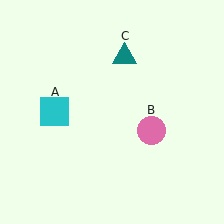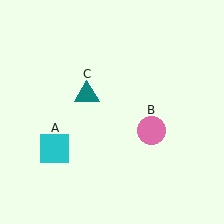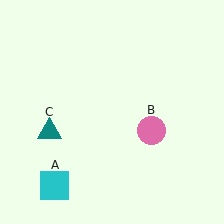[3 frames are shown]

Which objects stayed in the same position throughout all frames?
Pink circle (object B) remained stationary.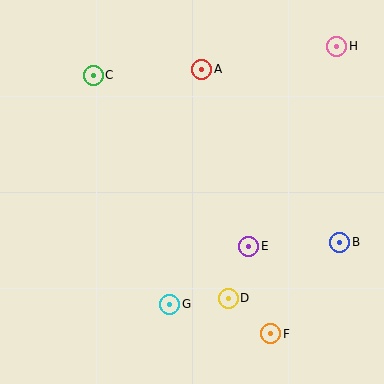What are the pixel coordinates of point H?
Point H is at (337, 46).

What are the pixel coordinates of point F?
Point F is at (271, 334).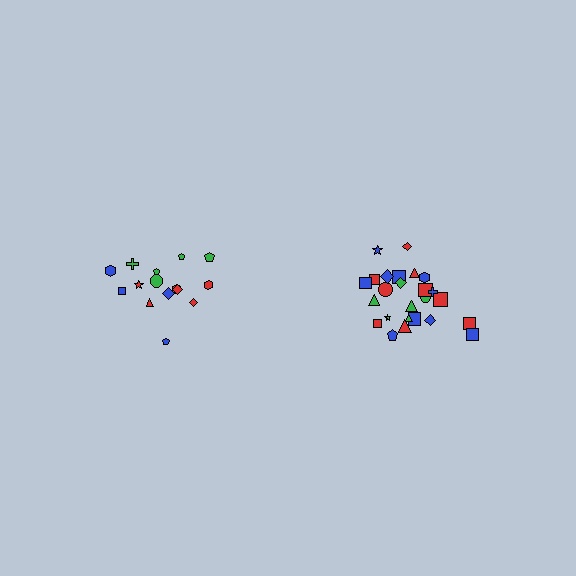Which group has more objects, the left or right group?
The right group.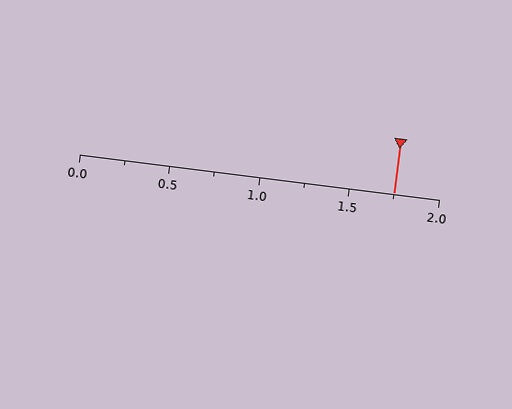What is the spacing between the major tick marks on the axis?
The major ticks are spaced 0.5 apart.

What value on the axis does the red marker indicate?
The marker indicates approximately 1.75.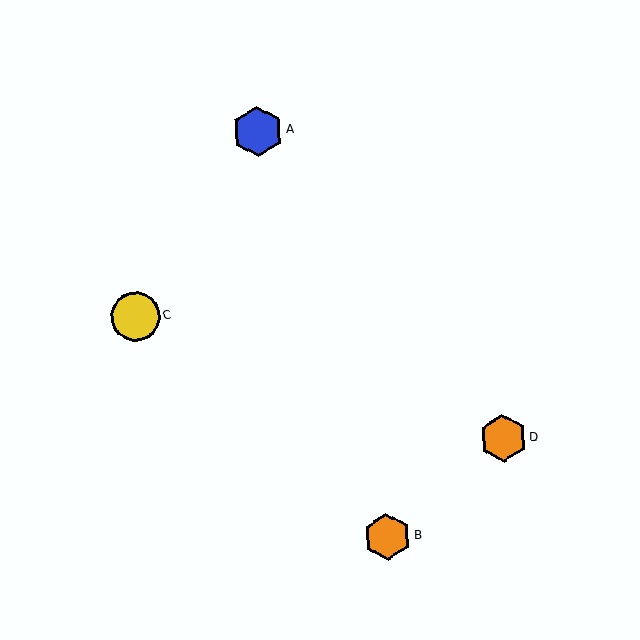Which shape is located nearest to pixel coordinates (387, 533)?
The orange hexagon (labeled B) at (387, 537) is nearest to that location.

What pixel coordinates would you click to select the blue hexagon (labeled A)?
Click at (258, 131) to select the blue hexagon A.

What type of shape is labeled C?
Shape C is a yellow circle.